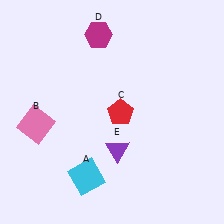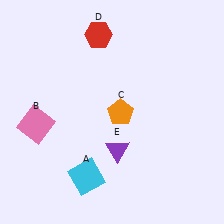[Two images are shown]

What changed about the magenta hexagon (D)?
In Image 1, D is magenta. In Image 2, it changed to red.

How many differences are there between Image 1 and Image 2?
There are 2 differences between the two images.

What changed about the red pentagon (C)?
In Image 1, C is red. In Image 2, it changed to orange.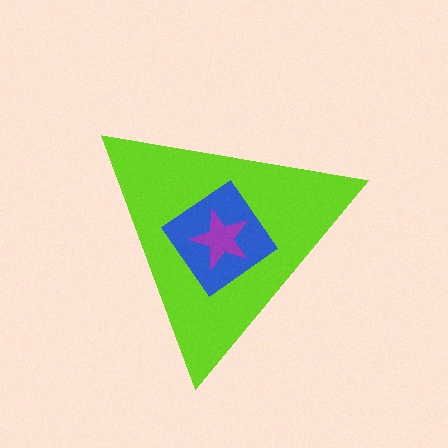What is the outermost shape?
The lime triangle.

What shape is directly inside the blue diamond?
The purple star.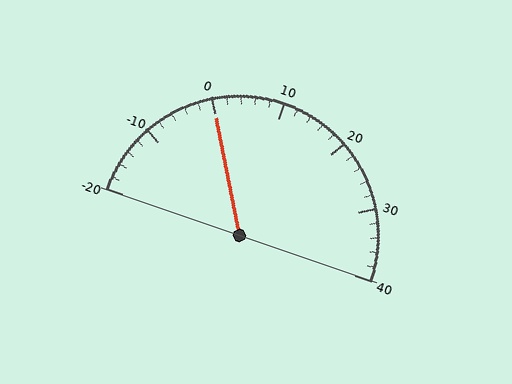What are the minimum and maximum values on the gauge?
The gauge ranges from -20 to 40.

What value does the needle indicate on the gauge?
The needle indicates approximately 0.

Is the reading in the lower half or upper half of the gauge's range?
The reading is in the lower half of the range (-20 to 40).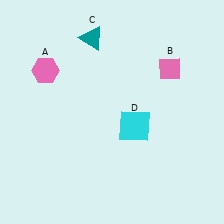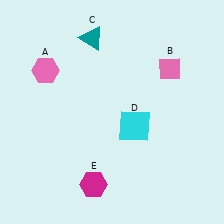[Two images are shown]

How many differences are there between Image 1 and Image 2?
There is 1 difference between the two images.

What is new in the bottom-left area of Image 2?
A magenta hexagon (E) was added in the bottom-left area of Image 2.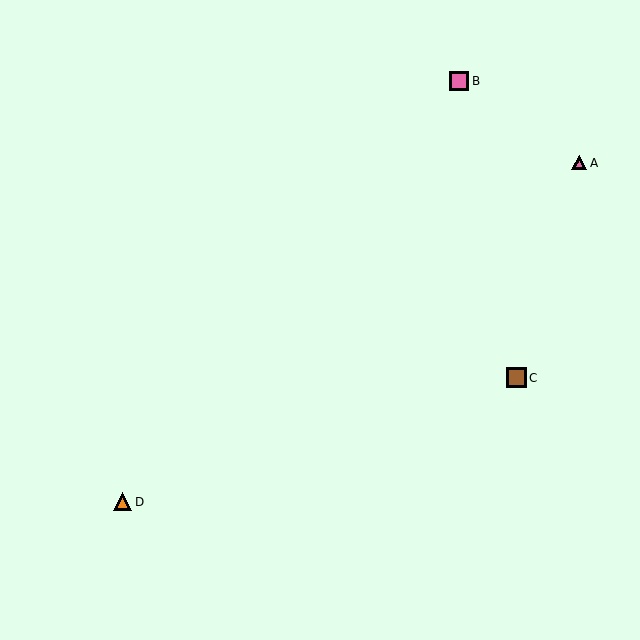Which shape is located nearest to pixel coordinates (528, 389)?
The brown square (labeled C) at (516, 378) is nearest to that location.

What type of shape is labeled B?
Shape B is a pink square.